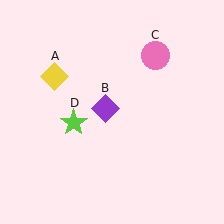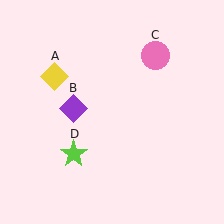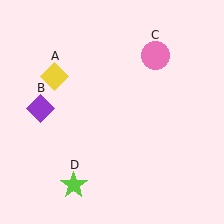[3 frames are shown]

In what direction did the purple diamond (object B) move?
The purple diamond (object B) moved left.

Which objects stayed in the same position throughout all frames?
Yellow diamond (object A) and pink circle (object C) remained stationary.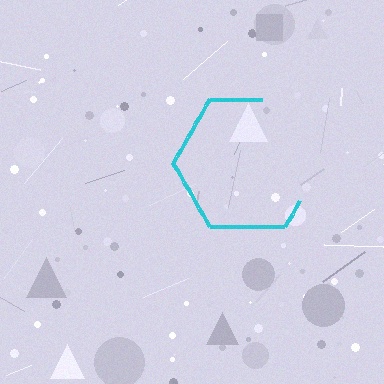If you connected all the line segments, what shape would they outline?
They would outline a hexagon.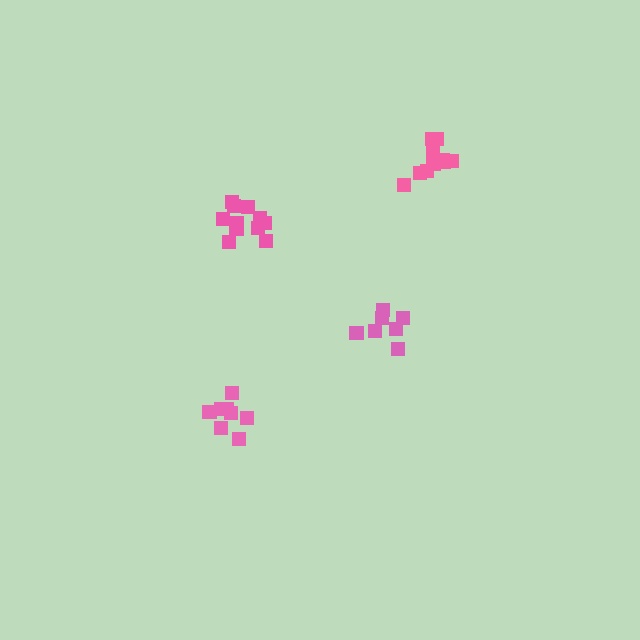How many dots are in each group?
Group 1: 11 dots, Group 2: 8 dots, Group 3: 7 dots, Group 4: 10 dots (36 total).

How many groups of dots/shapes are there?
There are 4 groups.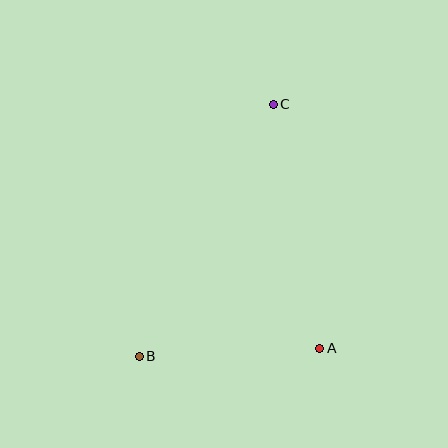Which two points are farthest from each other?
Points B and C are farthest from each other.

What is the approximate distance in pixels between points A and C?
The distance between A and C is approximately 249 pixels.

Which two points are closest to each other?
Points A and B are closest to each other.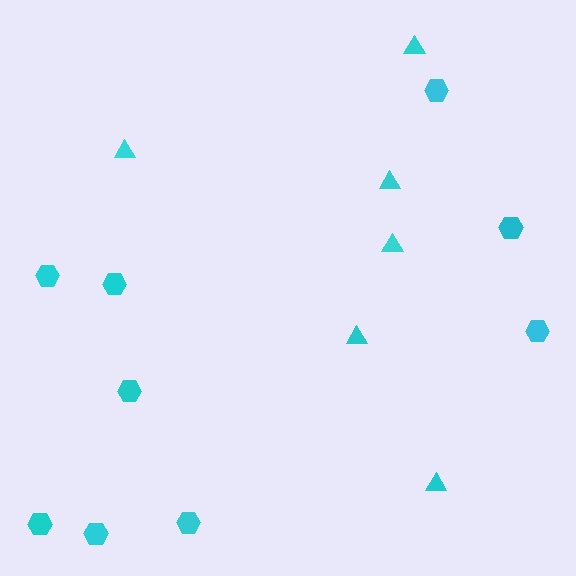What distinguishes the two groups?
There are 2 groups: one group of triangles (6) and one group of hexagons (9).